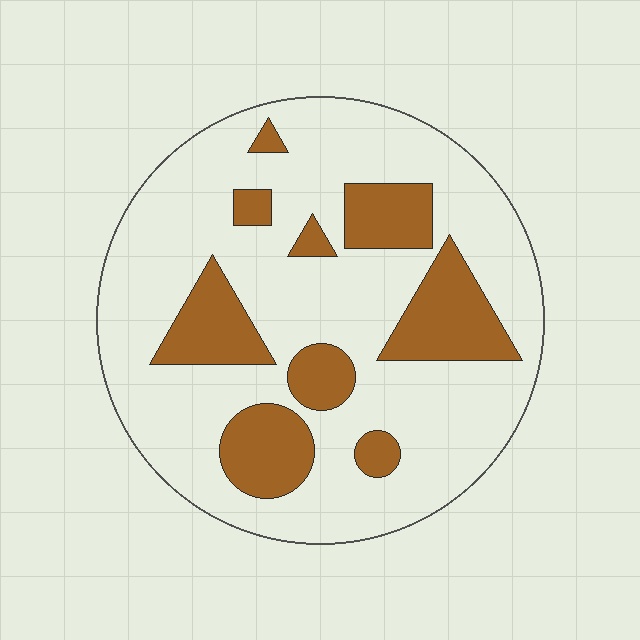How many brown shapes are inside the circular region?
9.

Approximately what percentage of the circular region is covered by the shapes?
Approximately 25%.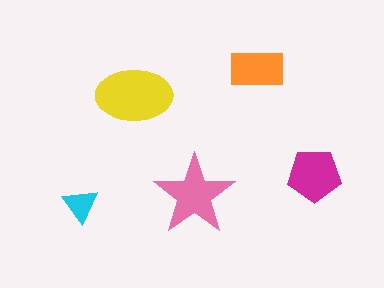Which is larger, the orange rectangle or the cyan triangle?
The orange rectangle.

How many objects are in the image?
There are 5 objects in the image.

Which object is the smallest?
The cyan triangle.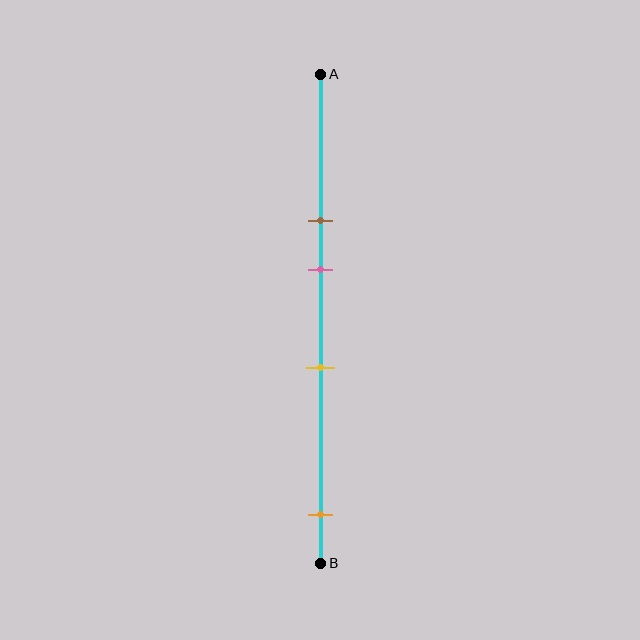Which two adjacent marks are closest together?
The brown and pink marks are the closest adjacent pair.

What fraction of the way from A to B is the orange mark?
The orange mark is approximately 90% (0.9) of the way from A to B.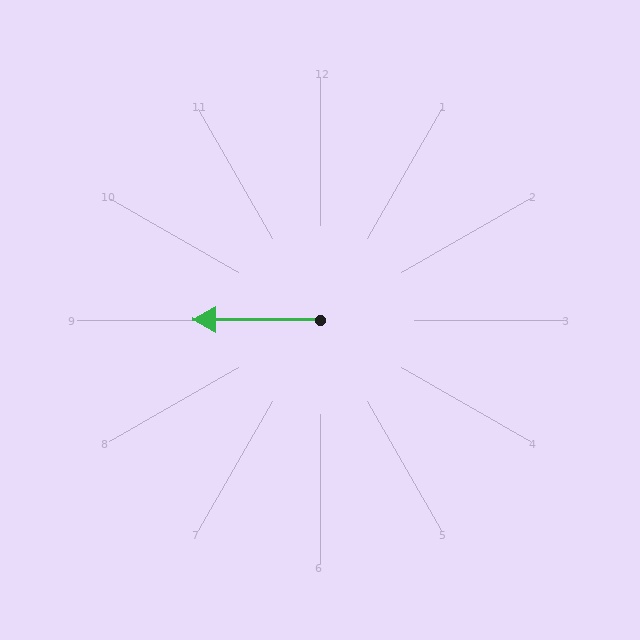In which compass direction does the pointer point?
West.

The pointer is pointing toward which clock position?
Roughly 9 o'clock.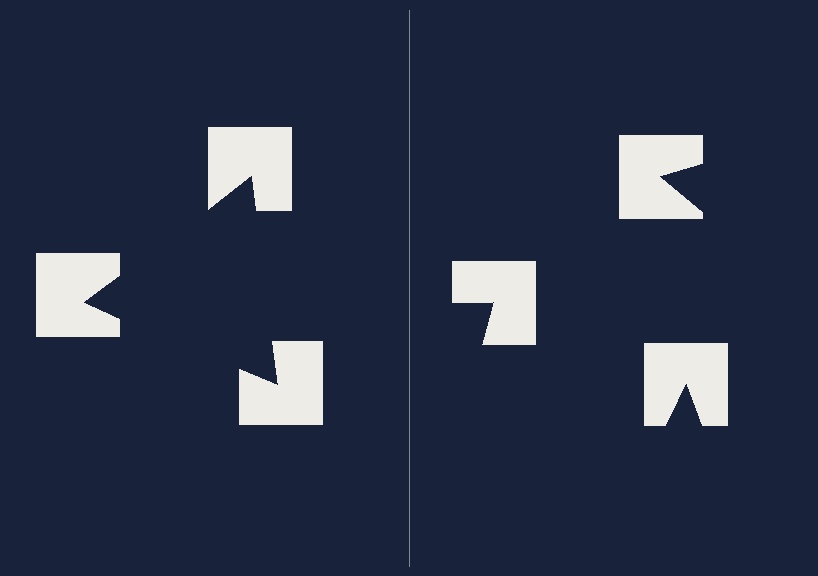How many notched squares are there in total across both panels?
6 — 3 on each side.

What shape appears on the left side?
An illusory triangle.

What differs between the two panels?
The notched squares are positioned identically on both sides; only the wedge orientations differ. On the left they align to a triangle; on the right they are misaligned.